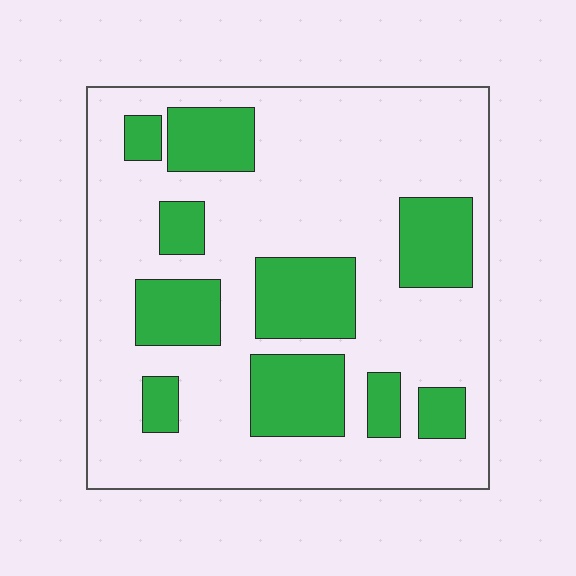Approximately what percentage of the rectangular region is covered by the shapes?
Approximately 30%.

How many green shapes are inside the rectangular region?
10.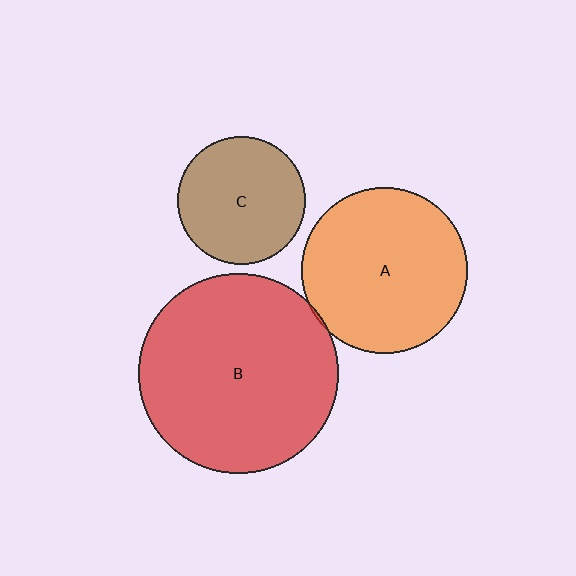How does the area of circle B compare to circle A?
Approximately 1.4 times.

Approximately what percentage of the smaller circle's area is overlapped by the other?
Approximately 5%.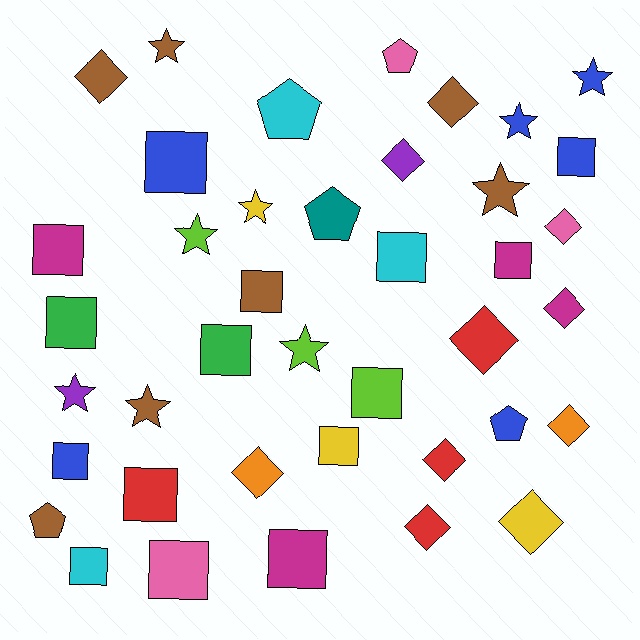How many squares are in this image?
There are 15 squares.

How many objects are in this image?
There are 40 objects.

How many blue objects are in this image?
There are 6 blue objects.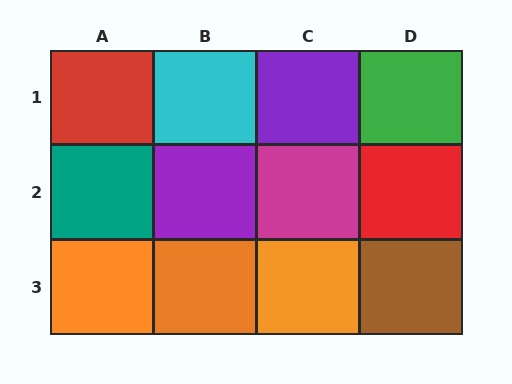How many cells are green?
1 cell is green.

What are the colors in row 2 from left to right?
Teal, purple, magenta, red.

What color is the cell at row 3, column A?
Orange.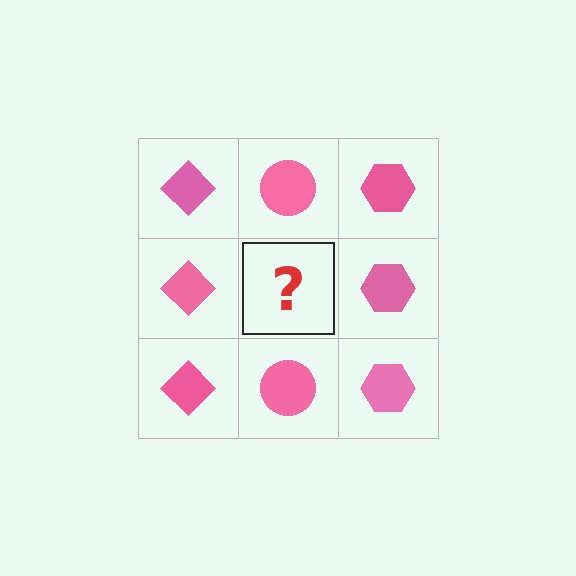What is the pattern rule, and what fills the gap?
The rule is that each column has a consistent shape. The gap should be filled with a pink circle.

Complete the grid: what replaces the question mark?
The question mark should be replaced with a pink circle.